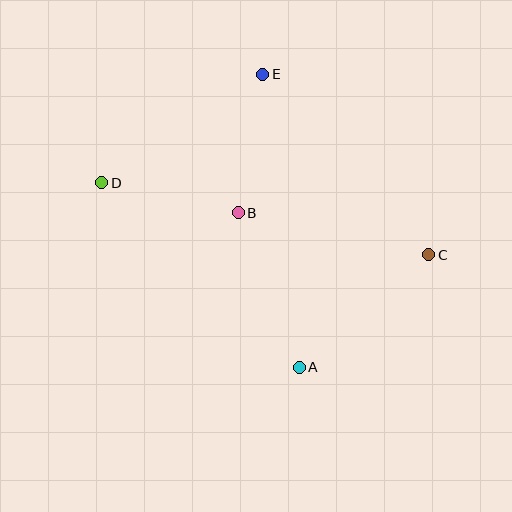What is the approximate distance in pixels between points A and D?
The distance between A and D is approximately 271 pixels.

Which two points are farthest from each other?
Points C and D are farthest from each other.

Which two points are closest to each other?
Points B and D are closest to each other.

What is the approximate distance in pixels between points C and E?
The distance between C and E is approximately 245 pixels.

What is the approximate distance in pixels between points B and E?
The distance between B and E is approximately 141 pixels.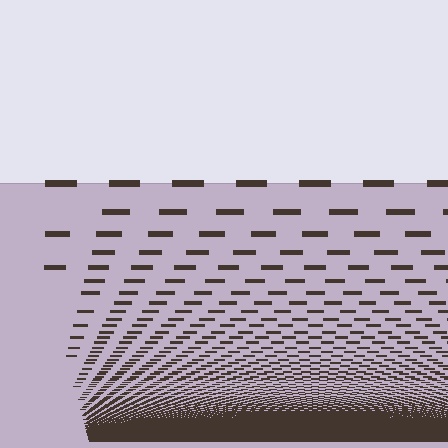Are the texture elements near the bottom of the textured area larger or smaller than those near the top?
Smaller. The gradient is inverted — elements near the bottom are smaller and denser.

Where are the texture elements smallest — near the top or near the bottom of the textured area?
Near the bottom.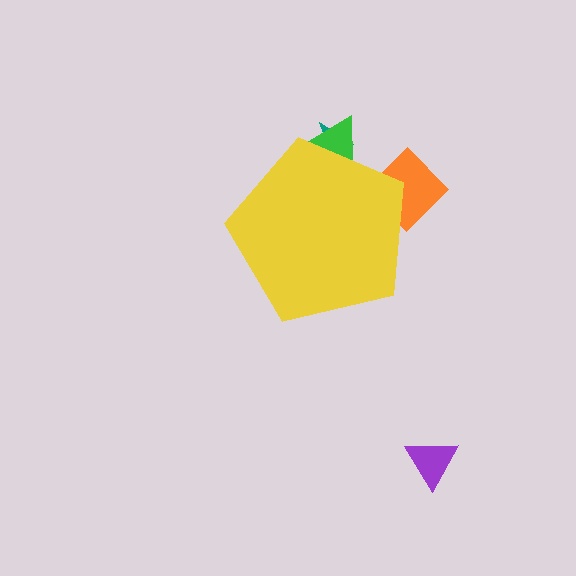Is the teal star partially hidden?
Yes, the teal star is partially hidden behind the yellow pentagon.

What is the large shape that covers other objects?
A yellow pentagon.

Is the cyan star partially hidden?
Yes, the cyan star is partially hidden behind the yellow pentagon.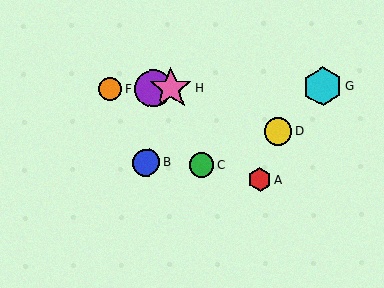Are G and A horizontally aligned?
No, G is at y≈87 and A is at y≈180.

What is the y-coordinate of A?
Object A is at y≈180.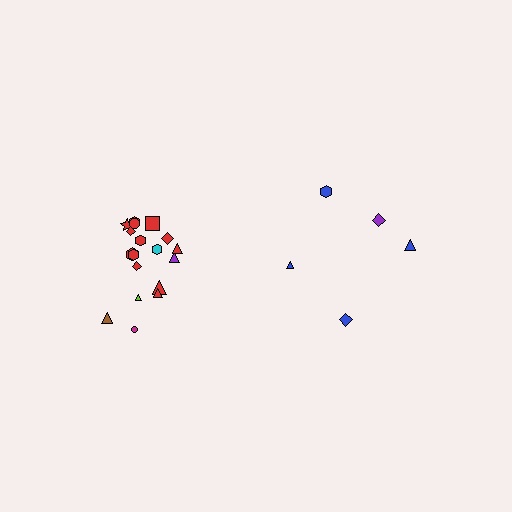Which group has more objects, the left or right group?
The left group.